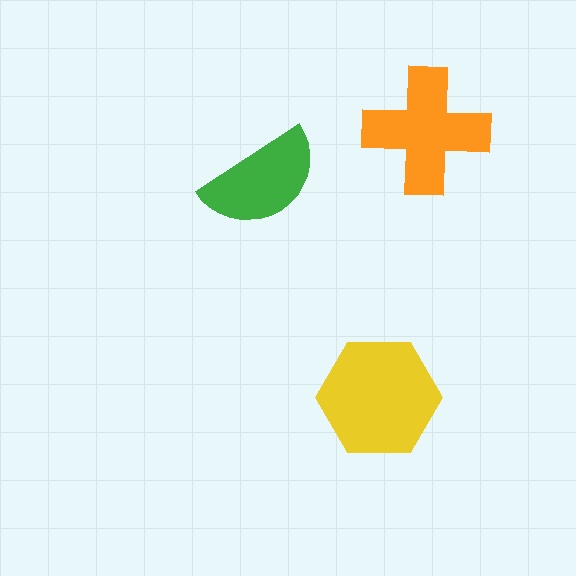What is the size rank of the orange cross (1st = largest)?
2nd.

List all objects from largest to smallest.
The yellow hexagon, the orange cross, the green semicircle.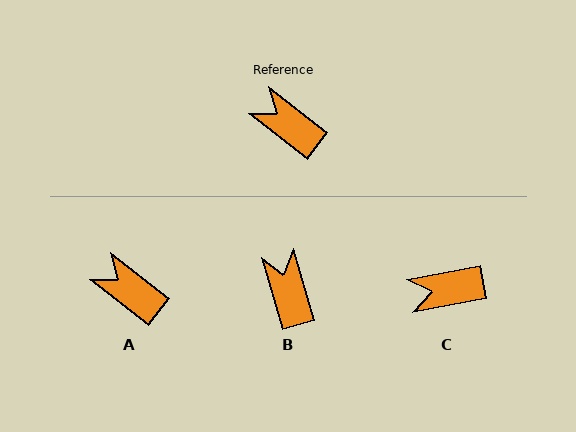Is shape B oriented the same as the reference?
No, it is off by about 36 degrees.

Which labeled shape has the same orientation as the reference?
A.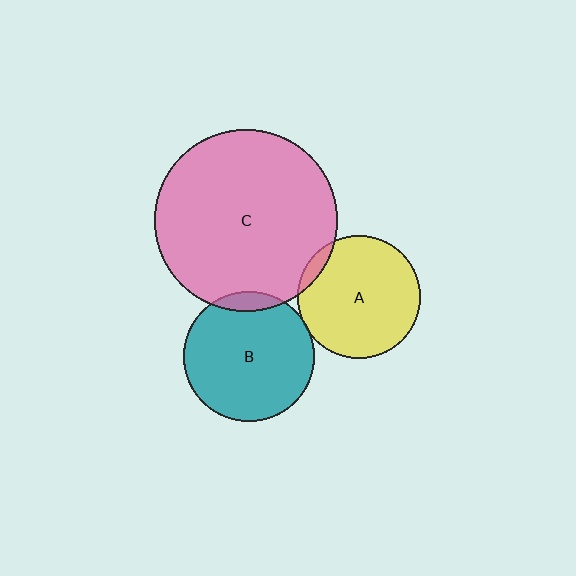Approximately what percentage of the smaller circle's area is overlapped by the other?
Approximately 5%.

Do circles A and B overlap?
Yes.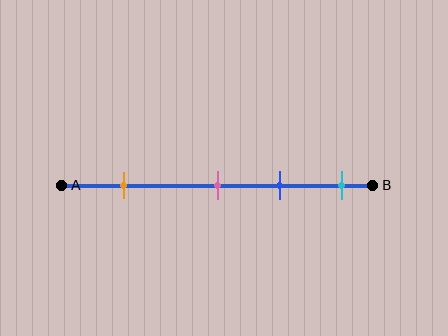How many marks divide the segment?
There are 4 marks dividing the segment.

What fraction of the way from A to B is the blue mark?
The blue mark is approximately 70% (0.7) of the way from A to B.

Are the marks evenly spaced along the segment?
No, the marks are not evenly spaced.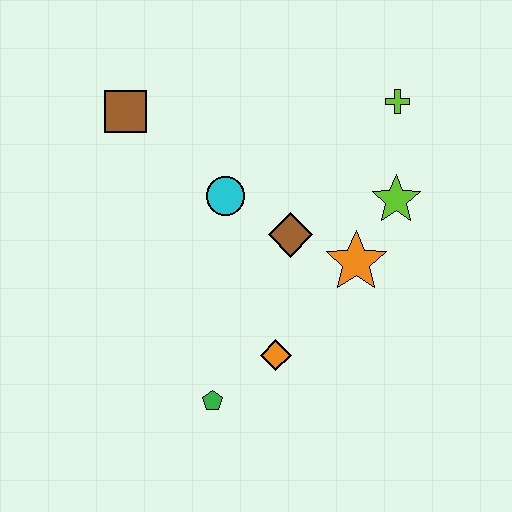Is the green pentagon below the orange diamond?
Yes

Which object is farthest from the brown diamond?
The brown square is farthest from the brown diamond.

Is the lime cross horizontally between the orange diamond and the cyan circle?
No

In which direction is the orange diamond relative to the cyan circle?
The orange diamond is below the cyan circle.